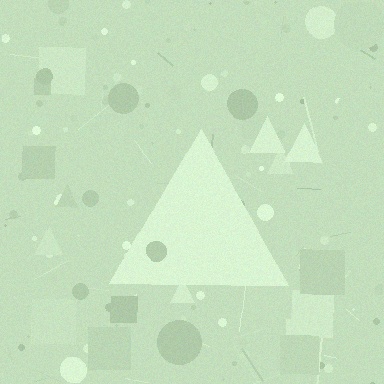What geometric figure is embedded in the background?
A triangle is embedded in the background.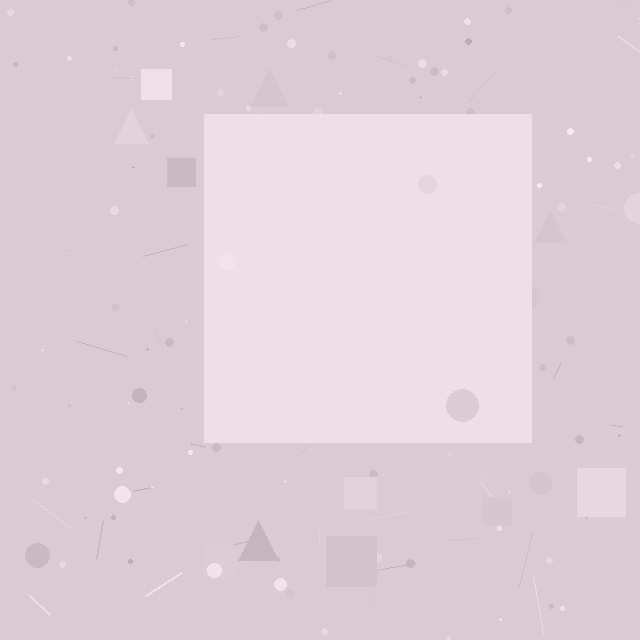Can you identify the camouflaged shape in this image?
The camouflaged shape is a square.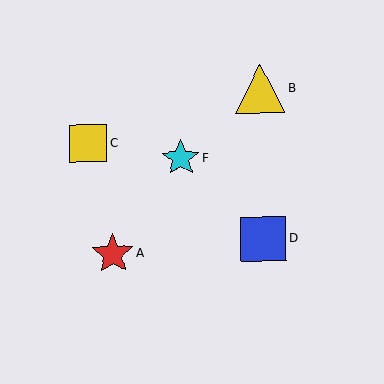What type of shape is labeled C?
Shape C is a yellow square.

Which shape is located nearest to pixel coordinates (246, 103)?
The yellow triangle (labeled B) at (260, 88) is nearest to that location.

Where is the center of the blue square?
The center of the blue square is at (263, 239).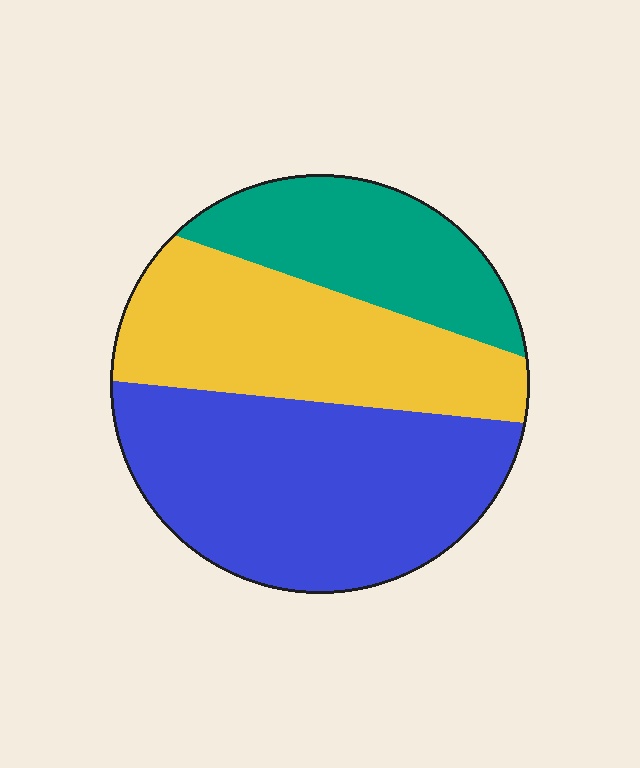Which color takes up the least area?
Teal, at roughly 25%.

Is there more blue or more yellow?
Blue.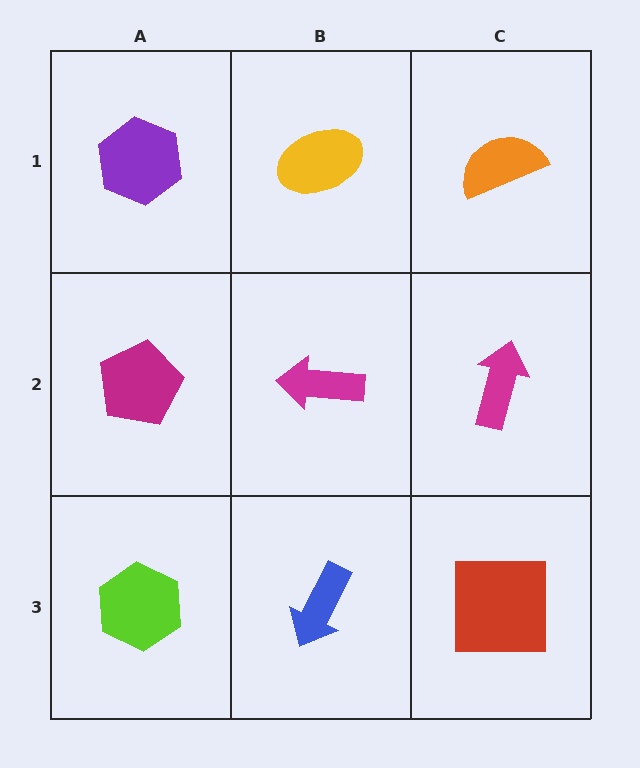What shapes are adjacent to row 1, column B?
A magenta arrow (row 2, column B), a purple hexagon (row 1, column A), an orange semicircle (row 1, column C).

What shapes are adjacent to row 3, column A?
A magenta pentagon (row 2, column A), a blue arrow (row 3, column B).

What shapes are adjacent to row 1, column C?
A magenta arrow (row 2, column C), a yellow ellipse (row 1, column B).